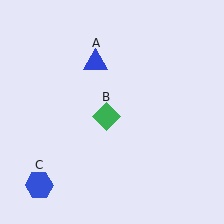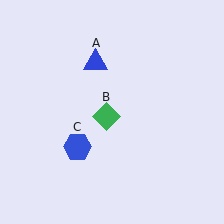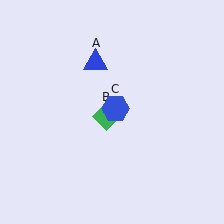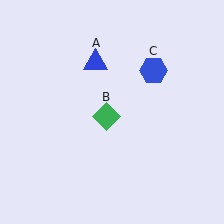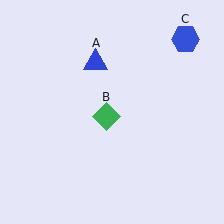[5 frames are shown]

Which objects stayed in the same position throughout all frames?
Blue triangle (object A) and green diamond (object B) remained stationary.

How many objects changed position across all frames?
1 object changed position: blue hexagon (object C).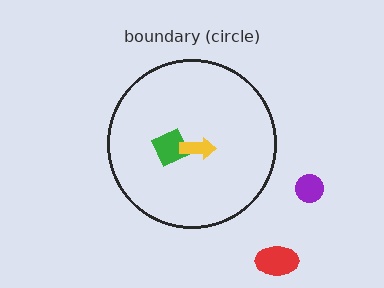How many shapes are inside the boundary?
2 inside, 2 outside.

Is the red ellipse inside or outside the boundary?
Outside.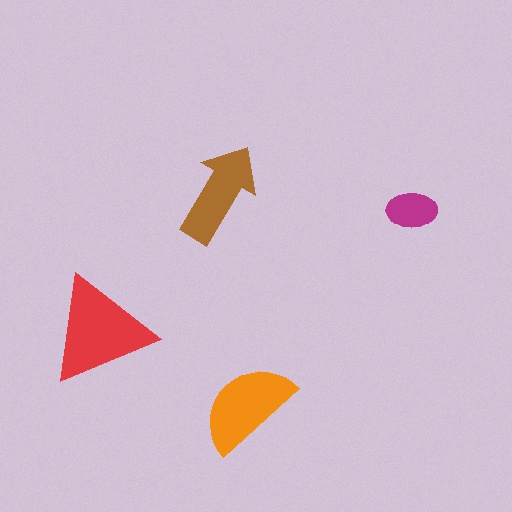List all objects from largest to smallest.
The red triangle, the orange semicircle, the brown arrow, the magenta ellipse.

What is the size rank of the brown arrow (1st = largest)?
3rd.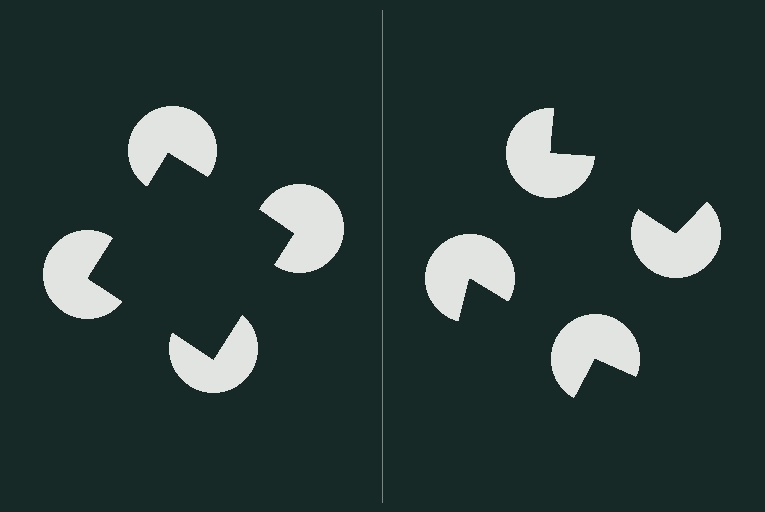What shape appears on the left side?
An illusory square.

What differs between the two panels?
The pac-man discs are positioned identically on both sides; only the wedge orientations differ. On the left they align to a square; on the right they are misaligned.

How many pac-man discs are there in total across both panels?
8 — 4 on each side.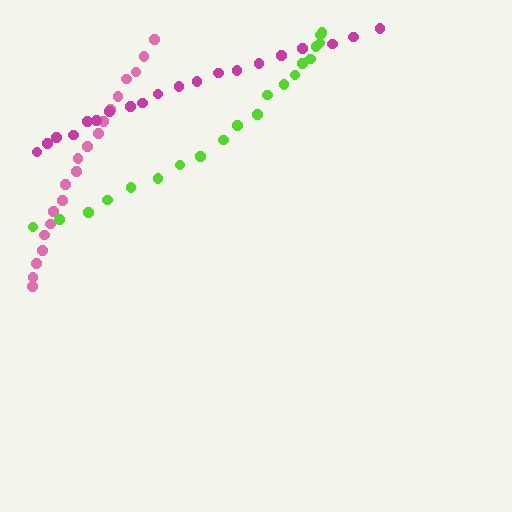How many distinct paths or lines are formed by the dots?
There are 3 distinct paths.